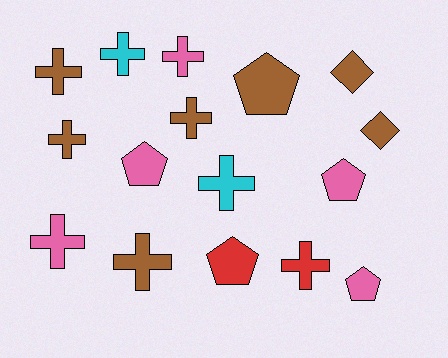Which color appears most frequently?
Brown, with 7 objects.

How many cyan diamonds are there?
There are no cyan diamonds.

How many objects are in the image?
There are 16 objects.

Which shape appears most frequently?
Cross, with 9 objects.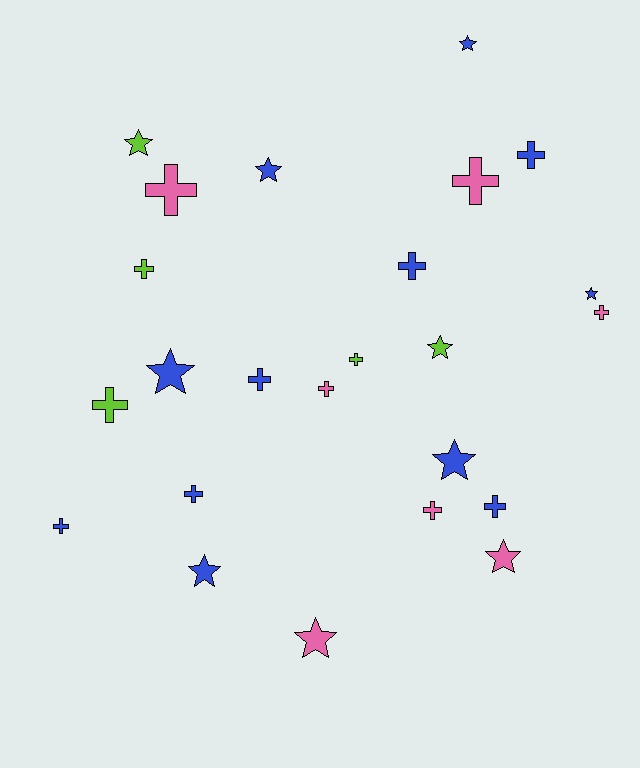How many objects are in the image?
There are 24 objects.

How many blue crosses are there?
There are 6 blue crosses.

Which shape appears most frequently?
Cross, with 14 objects.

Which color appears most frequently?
Blue, with 12 objects.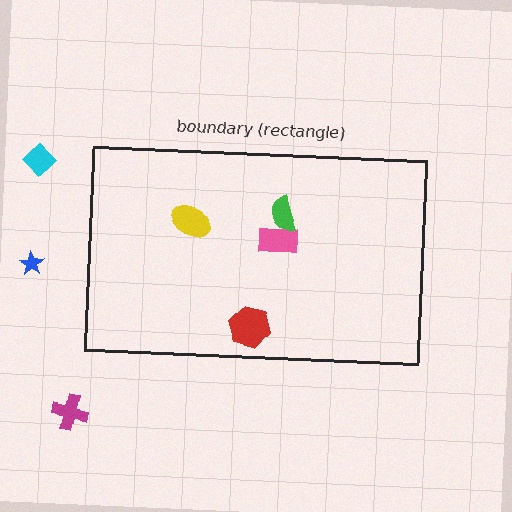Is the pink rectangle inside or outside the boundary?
Inside.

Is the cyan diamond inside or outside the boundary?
Outside.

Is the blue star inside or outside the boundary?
Outside.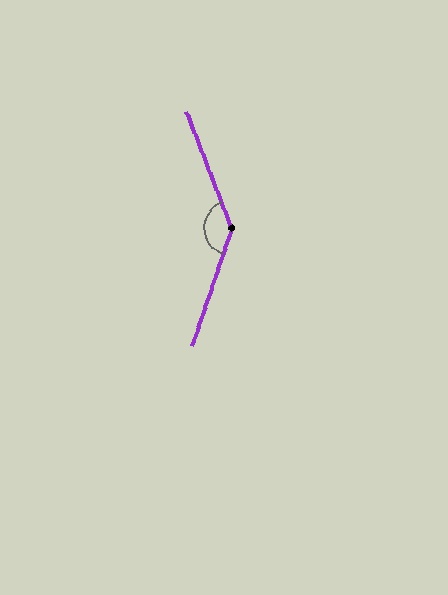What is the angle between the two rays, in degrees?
Approximately 140 degrees.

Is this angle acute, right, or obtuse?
It is obtuse.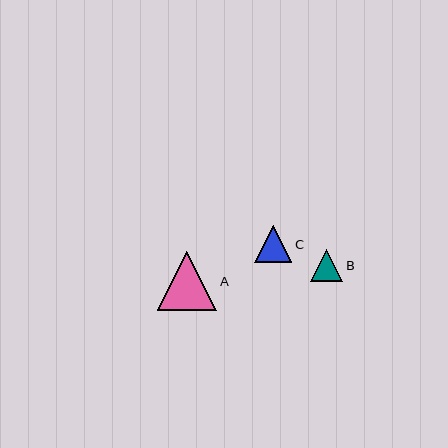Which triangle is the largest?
Triangle A is the largest with a size of approximately 60 pixels.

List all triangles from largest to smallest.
From largest to smallest: A, C, B.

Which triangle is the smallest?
Triangle B is the smallest with a size of approximately 32 pixels.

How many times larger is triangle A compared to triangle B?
Triangle A is approximately 1.8 times the size of triangle B.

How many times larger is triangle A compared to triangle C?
Triangle A is approximately 1.6 times the size of triangle C.